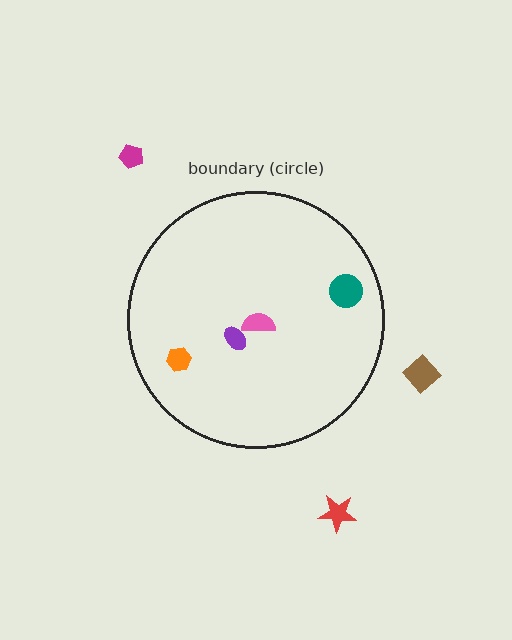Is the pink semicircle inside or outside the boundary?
Inside.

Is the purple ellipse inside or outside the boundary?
Inside.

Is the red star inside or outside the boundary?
Outside.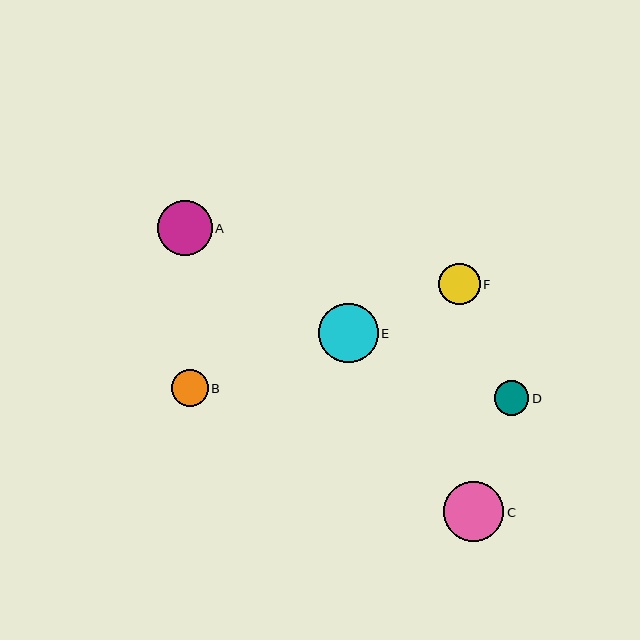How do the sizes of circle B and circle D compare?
Circle B and circle D are approximately the same size.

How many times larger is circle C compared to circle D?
Circle C is approximately 1.7 times the size of circle D.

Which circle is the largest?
Circle C is the largest with a size of approximately 60 pixels.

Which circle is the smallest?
Circle D is the smallest with a size of approximately 35 pixels.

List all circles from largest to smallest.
From largest to smallest: C, E, A, F, B, D.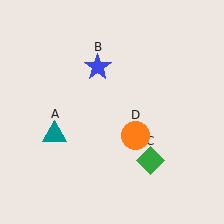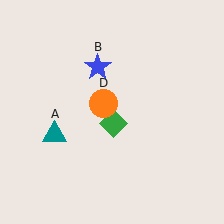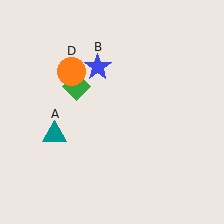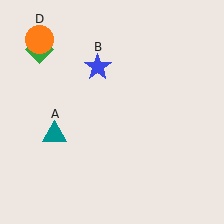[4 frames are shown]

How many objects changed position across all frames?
2 objects changed position: green diamond (object C), orange circle (object D).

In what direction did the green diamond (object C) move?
The green diamond (object C) moved up and to the left.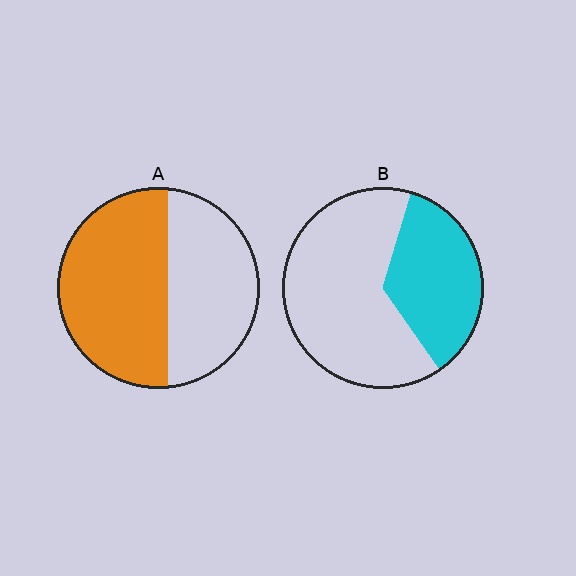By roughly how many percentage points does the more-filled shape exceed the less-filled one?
By roughly 20 percentage points (A over B).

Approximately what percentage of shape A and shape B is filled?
A is approximately 55% and B is approximately 35%.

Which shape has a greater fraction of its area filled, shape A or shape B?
Shape A.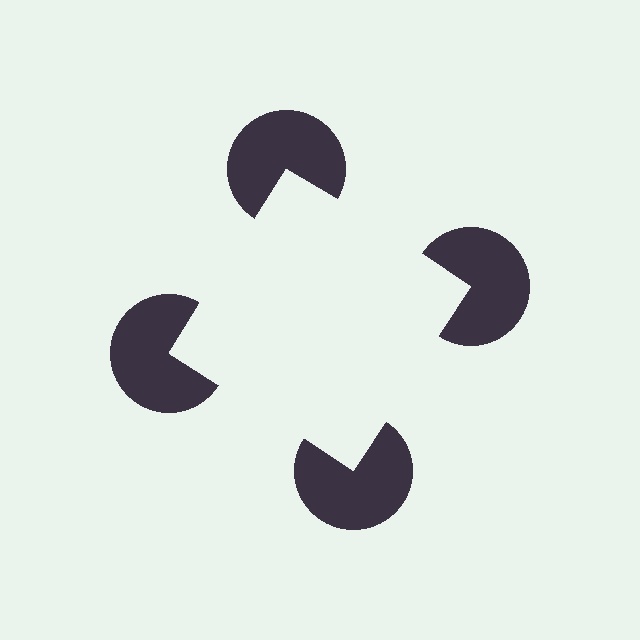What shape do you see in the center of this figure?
An illusory square — its edges are inferred from the aligned wedge cuts in the pac-man discs, not physically drawn.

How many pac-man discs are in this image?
There are 4 — one at each vertex of the illusory square.